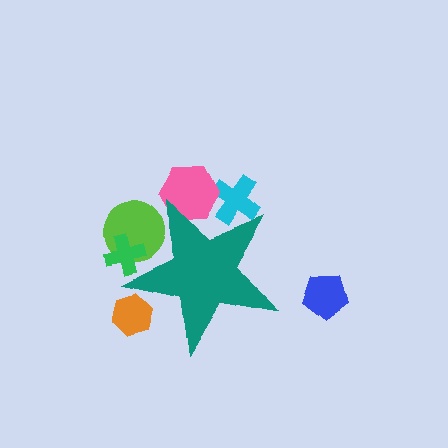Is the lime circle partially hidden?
Yes, the lime circle is partially hidden behind the teal star.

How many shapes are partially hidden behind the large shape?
5 shapes are partially hidden.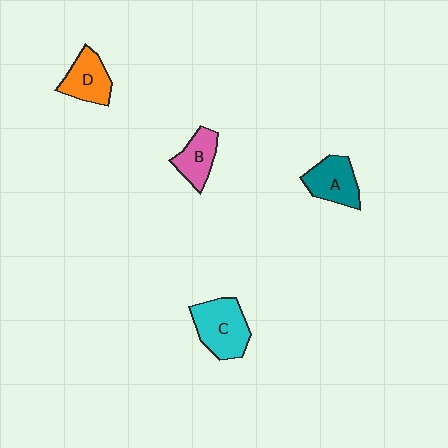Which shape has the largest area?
Shape C (cyan).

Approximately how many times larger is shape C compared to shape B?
Approximately 1.6 times.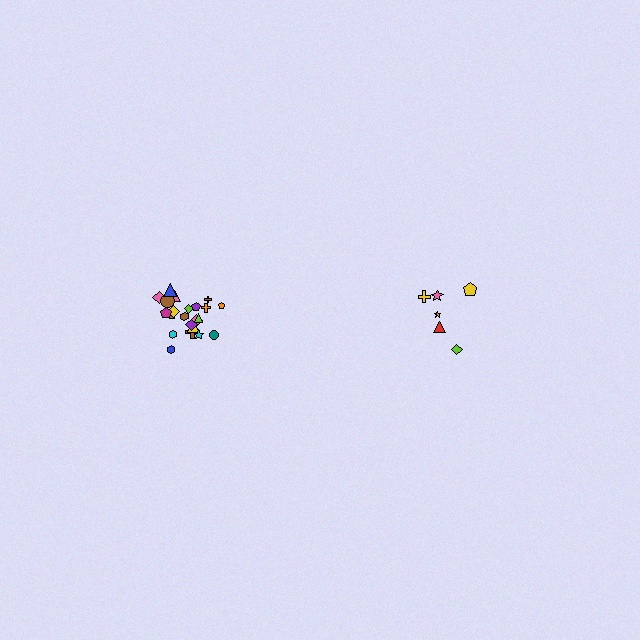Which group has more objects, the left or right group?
The left group.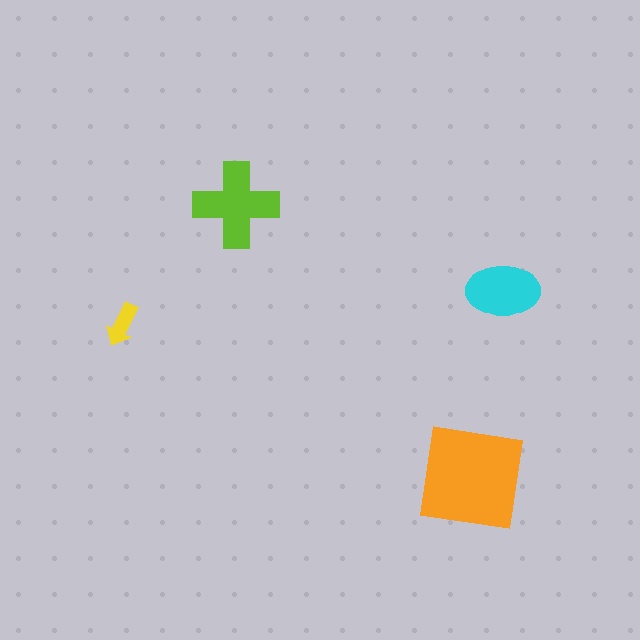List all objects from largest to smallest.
The orange square, the lime cross, the cyan ellipse, the yellow arrow.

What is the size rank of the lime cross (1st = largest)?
2nd.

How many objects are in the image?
There are 4 objects in the image.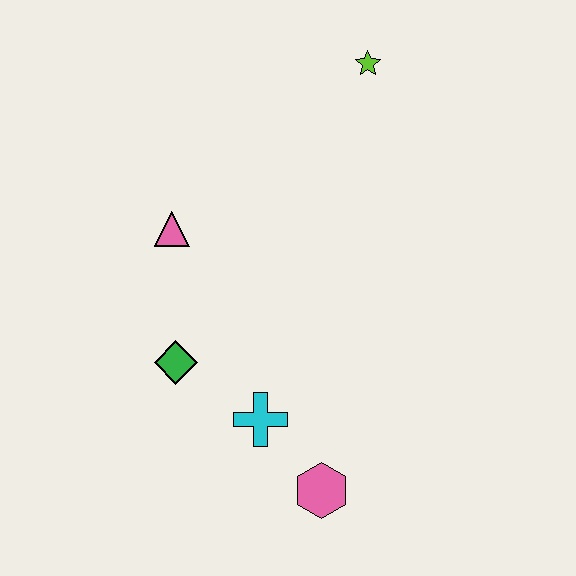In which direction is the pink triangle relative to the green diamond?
The pink triangle is above the green diamond.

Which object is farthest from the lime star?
The pink hexagon is farthest from the lime star.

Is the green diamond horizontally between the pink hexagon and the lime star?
No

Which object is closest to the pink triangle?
The green diamond is closest to the pink triangle.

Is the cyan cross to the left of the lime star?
Yes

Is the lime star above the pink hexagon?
Yes